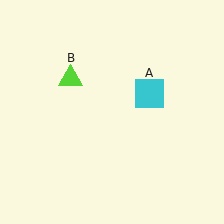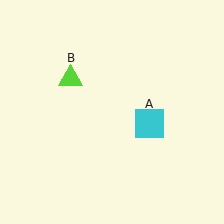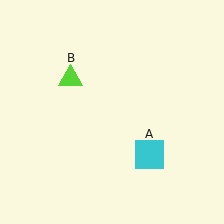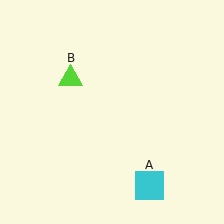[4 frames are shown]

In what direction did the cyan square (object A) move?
The cyan square (object A) moved down.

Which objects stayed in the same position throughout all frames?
Lime triangle (object B) remained stationary.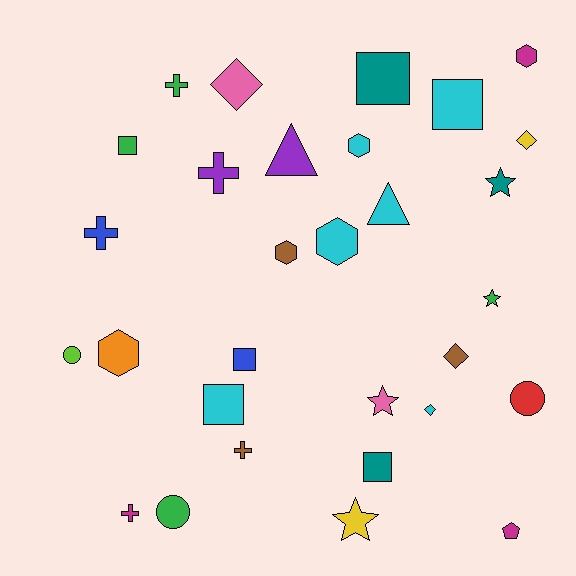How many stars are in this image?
There are 4 stars.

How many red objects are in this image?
There is 1 red object.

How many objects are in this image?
There are 30 objects.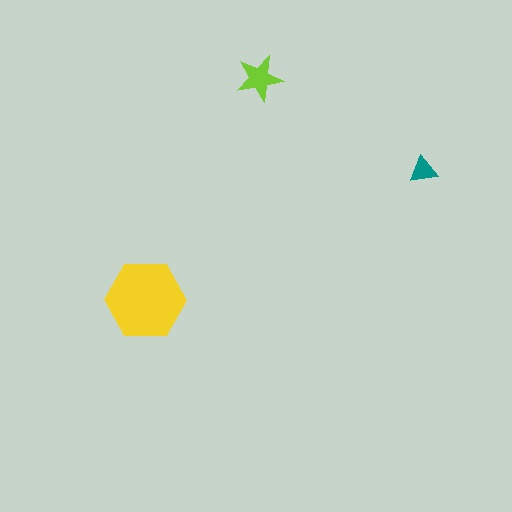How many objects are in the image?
There are 3 objects in the image.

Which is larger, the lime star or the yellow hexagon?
The yellow hexagon.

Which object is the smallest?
The teal triangle.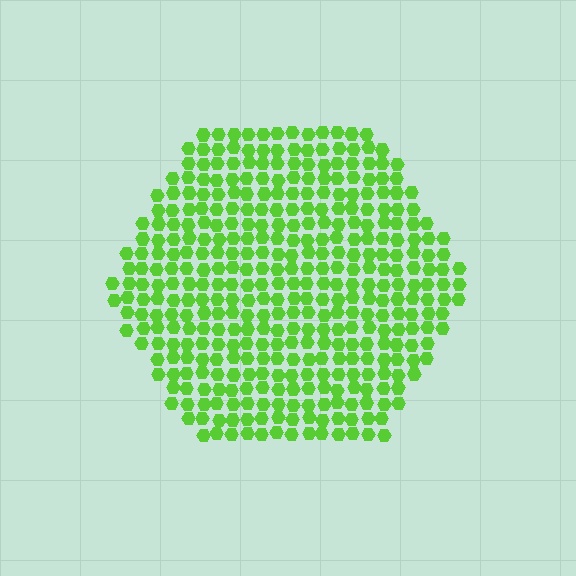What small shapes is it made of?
It is made of small hexagons.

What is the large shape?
The large shape is a hexagon.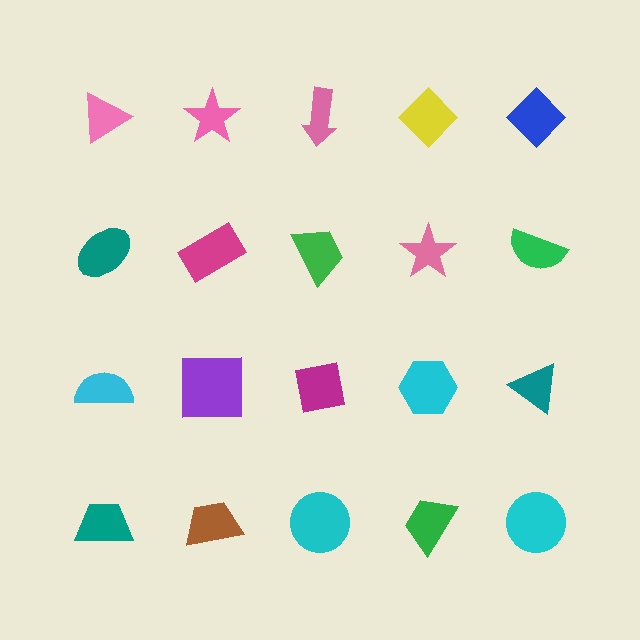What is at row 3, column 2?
A purple square.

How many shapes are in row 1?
5 shapes.